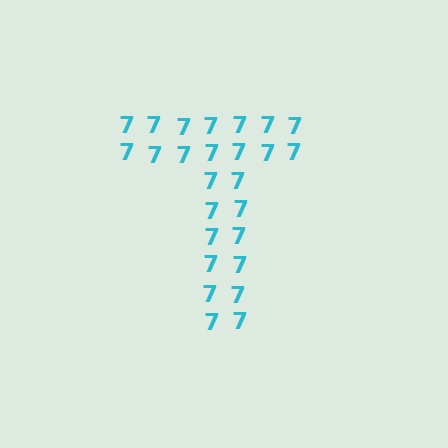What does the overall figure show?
The overall figure shows the letter T.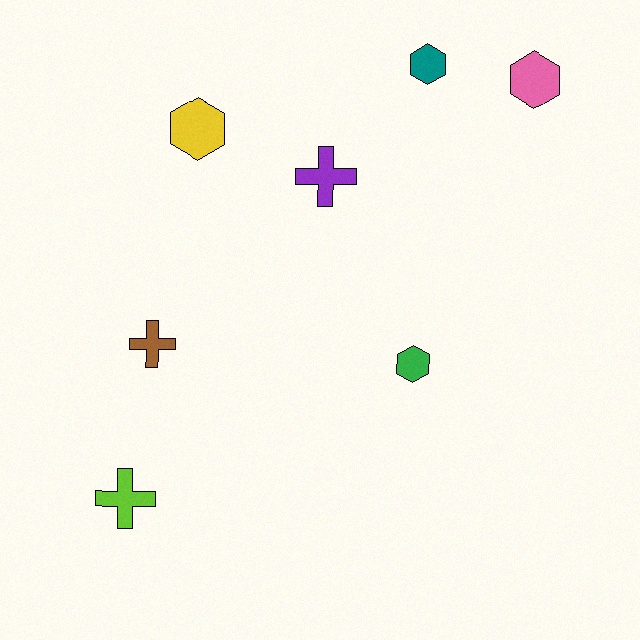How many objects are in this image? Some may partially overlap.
There are 7 objects.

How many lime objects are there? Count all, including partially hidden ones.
There is 1 lime object.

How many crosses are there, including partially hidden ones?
There are 3 crosses.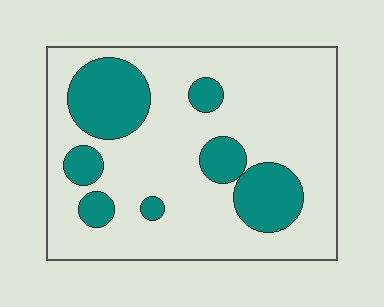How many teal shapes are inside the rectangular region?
7.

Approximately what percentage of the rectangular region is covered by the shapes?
Approximately 25%.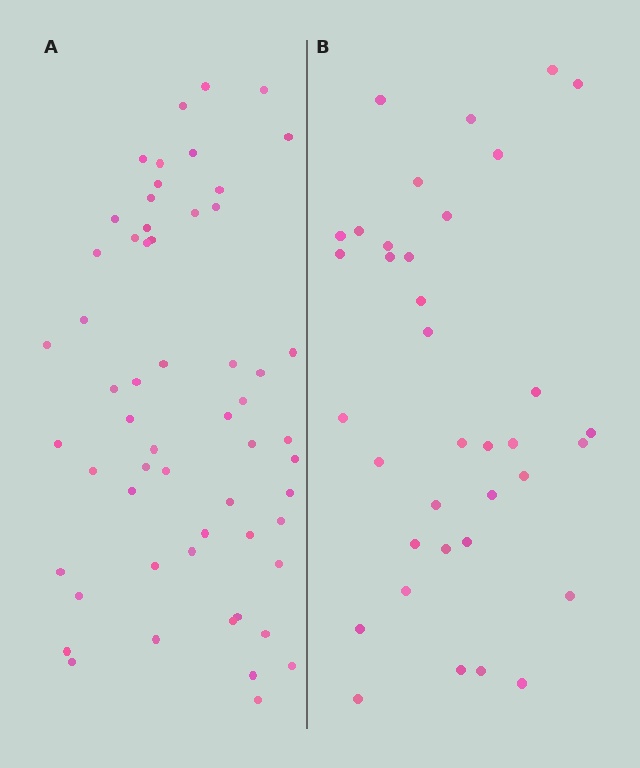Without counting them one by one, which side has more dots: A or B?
Region A (the left region) has more dots.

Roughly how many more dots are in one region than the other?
Region A has approximately 20 more dots than region B.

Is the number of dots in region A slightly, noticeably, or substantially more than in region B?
Region A has substantially more. The ratio is roughly 1.6 to 1.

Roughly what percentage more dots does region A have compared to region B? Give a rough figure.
About 60% more.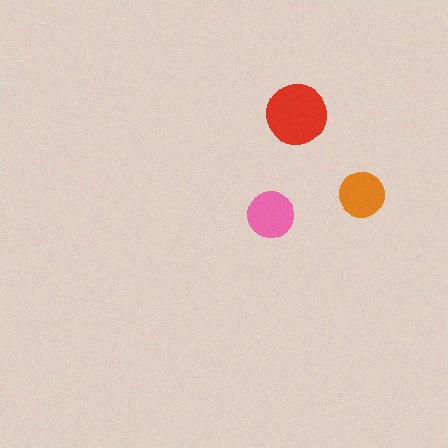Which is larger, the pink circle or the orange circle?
The pink one.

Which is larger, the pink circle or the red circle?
The red one.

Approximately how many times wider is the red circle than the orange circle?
About 1.5 times wider.